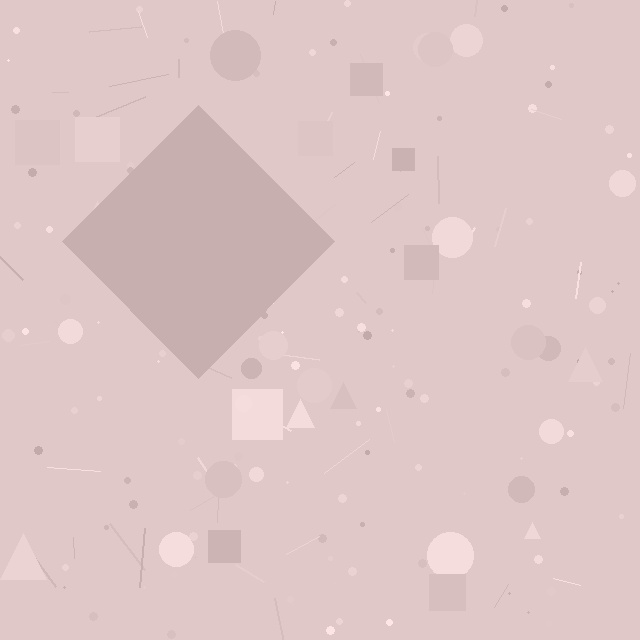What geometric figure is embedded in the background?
A diamond is embedded in the background.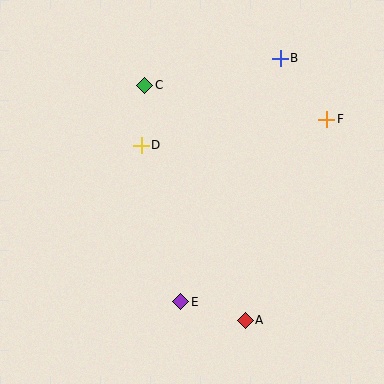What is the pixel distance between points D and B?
The distance between D and B is 164 pixels.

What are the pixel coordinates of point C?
Point C is at (145, 85).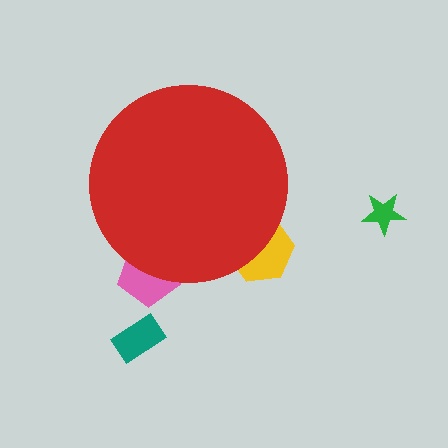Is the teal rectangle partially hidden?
No, the teal rectangle is fully visible.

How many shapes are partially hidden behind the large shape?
2 shapes are partially hidden.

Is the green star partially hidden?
No, the green star is fully visible.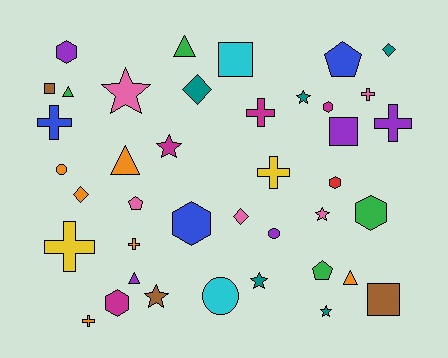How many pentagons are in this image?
There are 3 pentagons.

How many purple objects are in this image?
There are 5 purple objects.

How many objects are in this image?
There are 40 objects.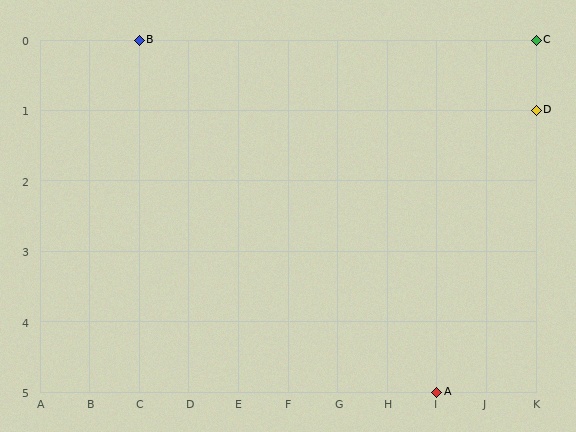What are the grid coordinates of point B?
Point B is at grid coordinates (C, 0).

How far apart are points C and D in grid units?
Points C and D are 1 row apart.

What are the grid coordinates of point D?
Point D is at grid coordinates (K, 1).